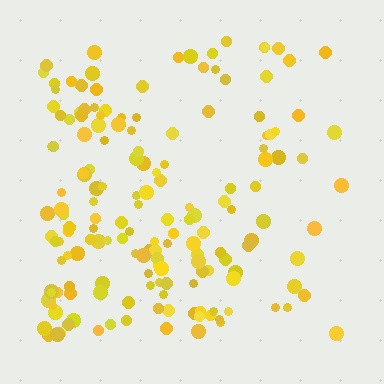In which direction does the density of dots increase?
From right to left, with the left side densest.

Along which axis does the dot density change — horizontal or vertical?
Horizontal.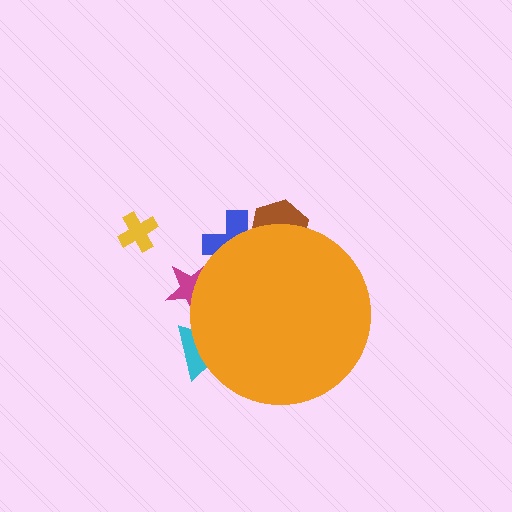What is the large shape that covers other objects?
An orange circle.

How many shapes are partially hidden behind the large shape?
4 shapes are partially hidden.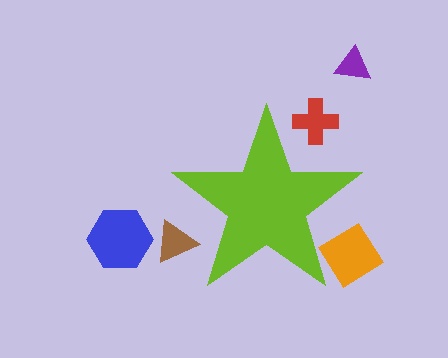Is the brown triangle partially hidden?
Yes, the brown triangle is partially hidden behind the lime star.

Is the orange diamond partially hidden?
Yes, the orange diamond is partially hidden behind the lime star.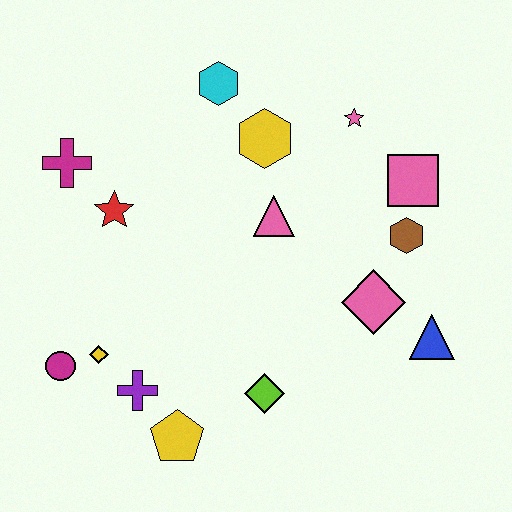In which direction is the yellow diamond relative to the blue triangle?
The yellow diamond is to the left of the blue triangle.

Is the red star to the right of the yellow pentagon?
No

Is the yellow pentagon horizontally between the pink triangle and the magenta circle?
Yes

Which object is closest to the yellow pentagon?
The purple cross is closest to the yellow pentagon.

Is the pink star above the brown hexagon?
Yes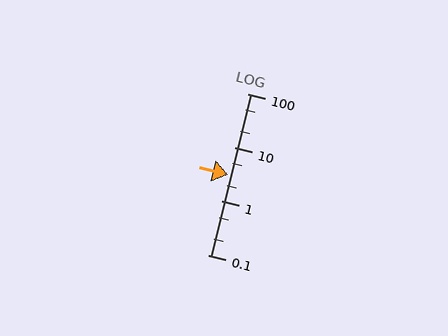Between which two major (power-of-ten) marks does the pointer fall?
The pointer is between 1 and 10.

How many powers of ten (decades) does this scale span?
The scale spans 3 decades, from 0.1 to 100.